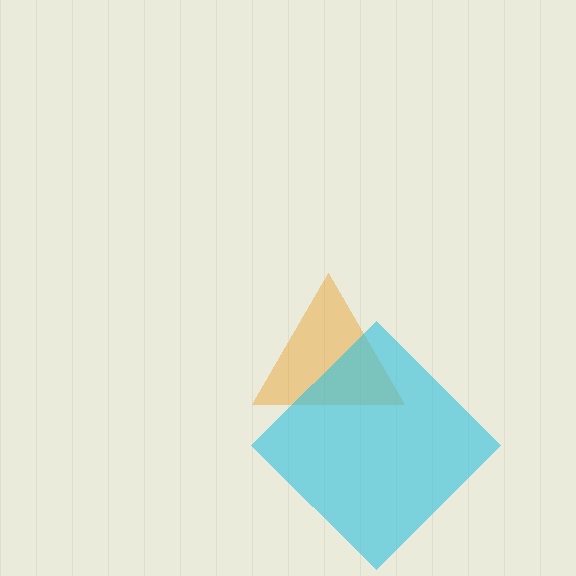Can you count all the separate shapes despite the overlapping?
Yes, there are 2 separate shapes.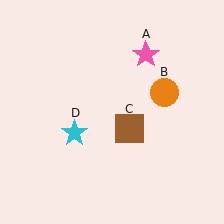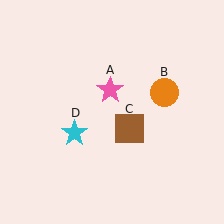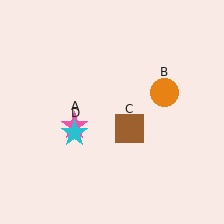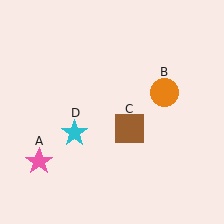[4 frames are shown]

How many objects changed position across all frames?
1 object changed position: pink star (object A).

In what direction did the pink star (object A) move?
The pink star (object A) moved down and to the left.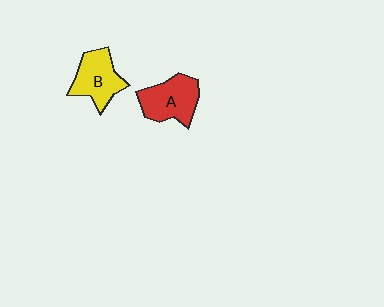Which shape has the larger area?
Shape A (red).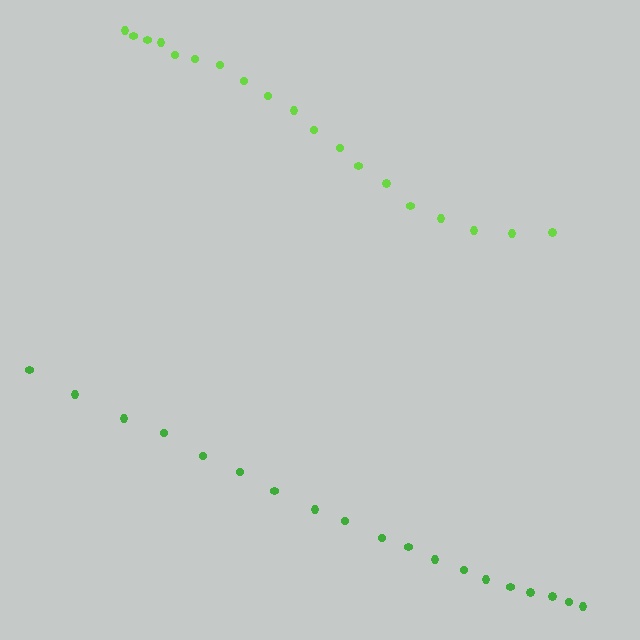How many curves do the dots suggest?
There are 2 distinct paths.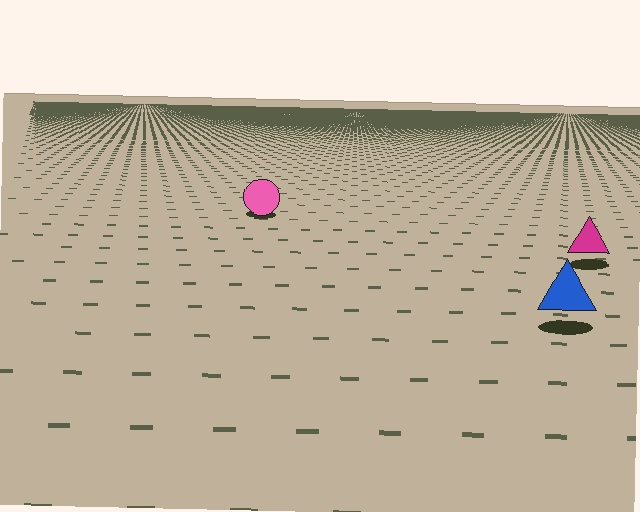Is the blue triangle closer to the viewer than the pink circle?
Yes. The blue triangle is closer — you can tell from the texture gradient: the ground texture is coarser near it.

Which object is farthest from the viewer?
The pink circle is farthest from the viewer. It appears smaller and the ground texture around it is denser.